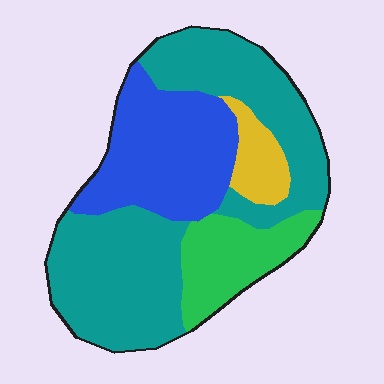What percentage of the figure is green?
Green covers 15% of the figure.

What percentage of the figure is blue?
Blue takes up about one quarter (1/4) of the figure.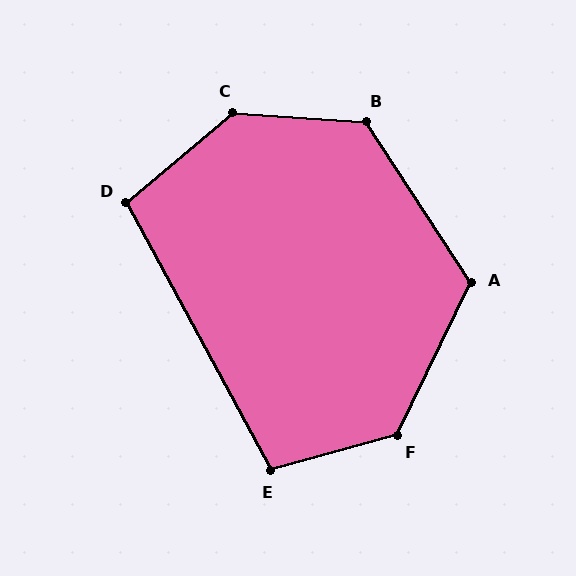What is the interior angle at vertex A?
Approximately 121 degrees (obtuse).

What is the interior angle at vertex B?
Approximately 127 degrees (obtuse).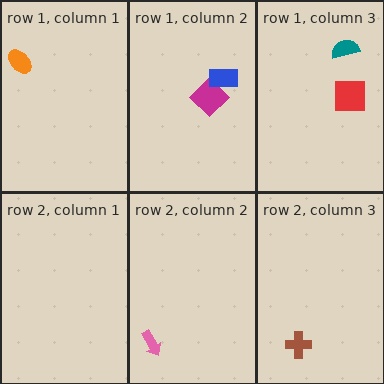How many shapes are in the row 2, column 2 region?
1.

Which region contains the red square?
The row 1, column 3 region.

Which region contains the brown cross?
The row 2, column 3 region.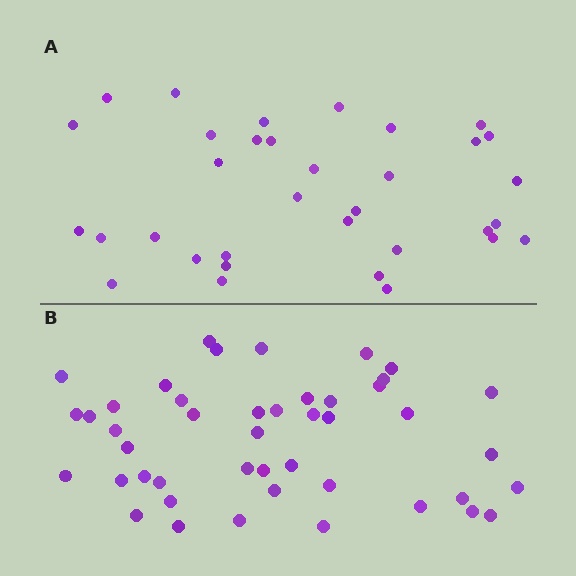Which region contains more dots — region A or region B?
Region B (the bottom region) has more dots.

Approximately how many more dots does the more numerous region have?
Region B has roughly 12 or so more dots than region A.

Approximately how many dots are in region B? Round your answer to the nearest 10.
About 40 dots. (The exact count is 45, which rounds to 40.)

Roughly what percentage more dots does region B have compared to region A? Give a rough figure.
About 30% more.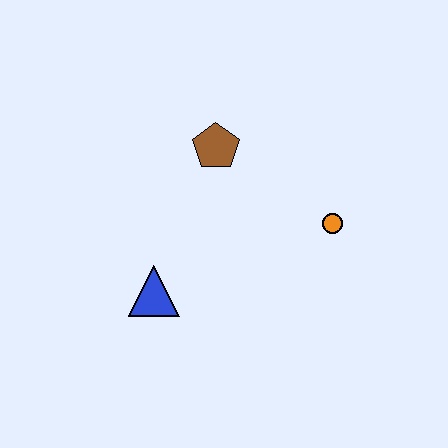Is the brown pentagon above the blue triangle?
Yes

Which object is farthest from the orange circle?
The blue triangle is farthest from the orange circle.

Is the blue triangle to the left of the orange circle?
Yes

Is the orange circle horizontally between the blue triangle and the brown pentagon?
No